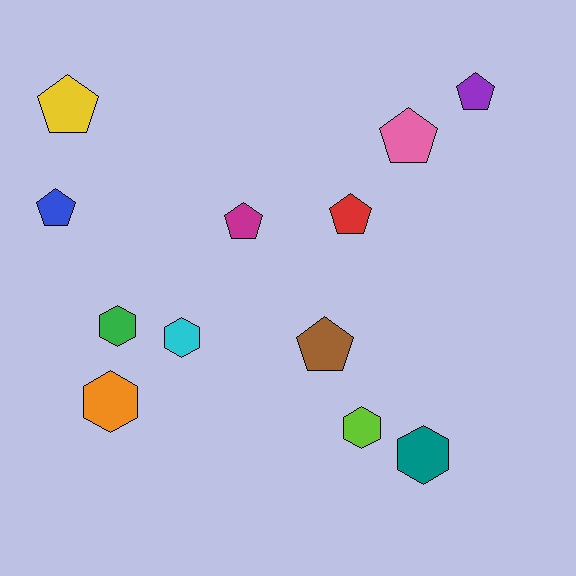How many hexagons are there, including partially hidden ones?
There are 5 hexagons.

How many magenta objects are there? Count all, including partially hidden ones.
There is 1 magenta object.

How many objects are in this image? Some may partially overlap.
There are 12 objects.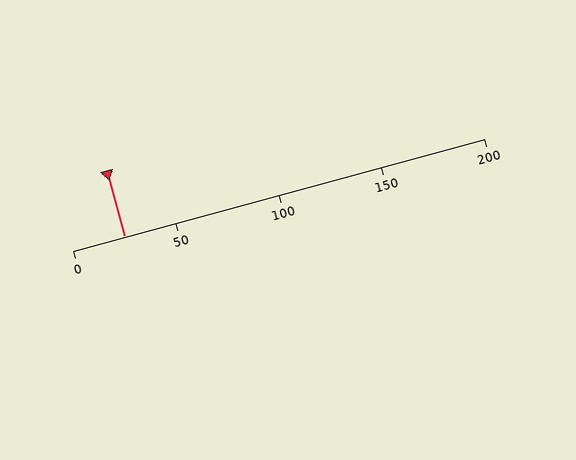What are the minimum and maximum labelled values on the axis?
The axis runs from 0 to 200.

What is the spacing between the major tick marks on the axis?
The major ticks are spaced 50 apart.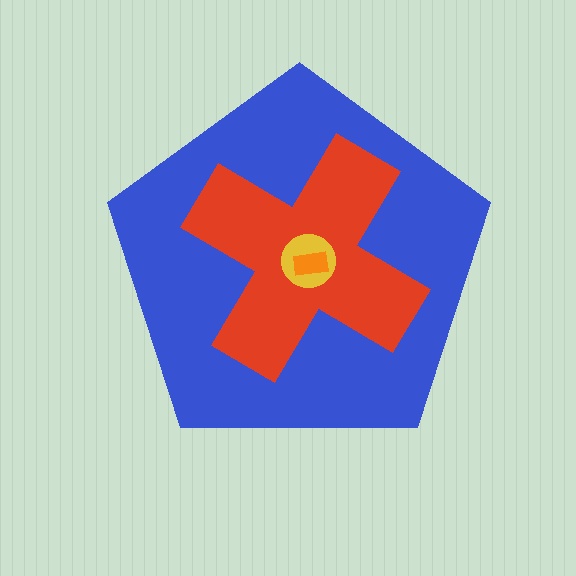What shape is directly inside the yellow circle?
The orange rectangle.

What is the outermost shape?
The blue pentagon.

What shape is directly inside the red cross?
The yellow circle.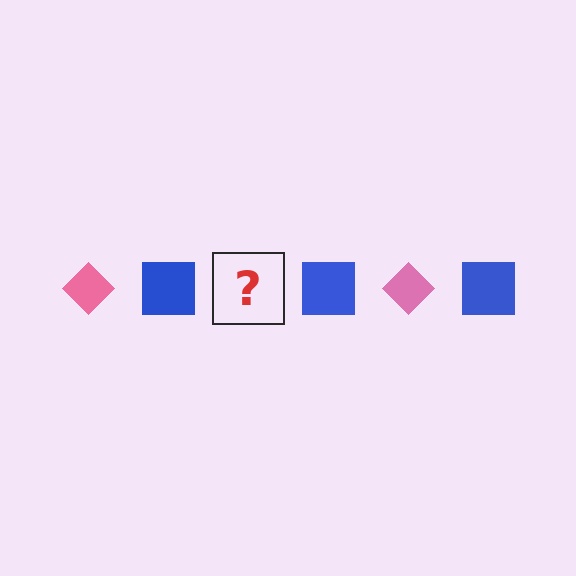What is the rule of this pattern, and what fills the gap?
The rule is that the pattern alternates between pink diamond and blue square. The gap should be filled with a pink diamond.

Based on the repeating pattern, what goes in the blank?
The blank should be a pink diamond.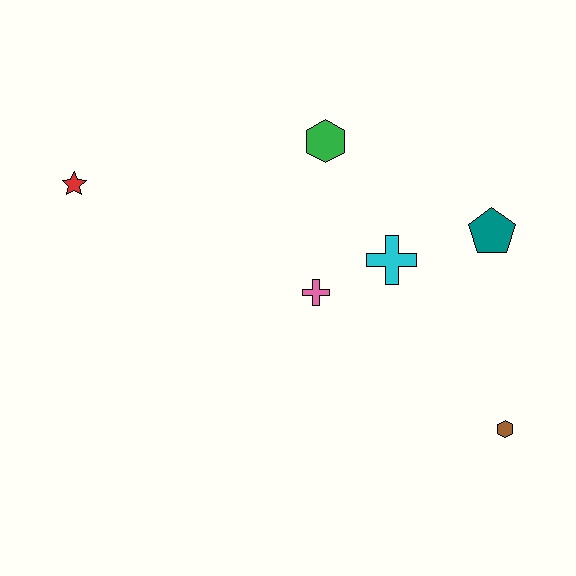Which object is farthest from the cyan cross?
The red star is farthest from the cyan cross.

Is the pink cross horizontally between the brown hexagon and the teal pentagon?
No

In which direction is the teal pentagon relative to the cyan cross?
The teal pentagon is to the right of the cyan cross.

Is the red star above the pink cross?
Yes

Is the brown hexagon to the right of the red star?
Yes